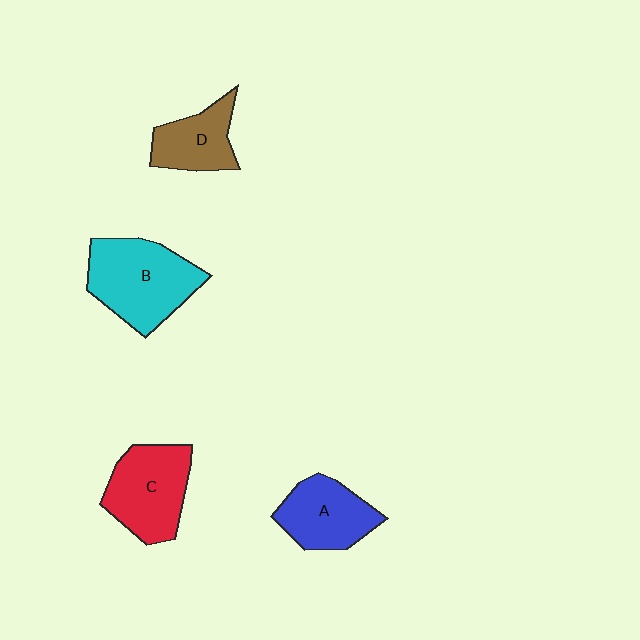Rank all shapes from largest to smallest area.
From largest to smallest: B (cyan), C (red), A (blue), D (brown).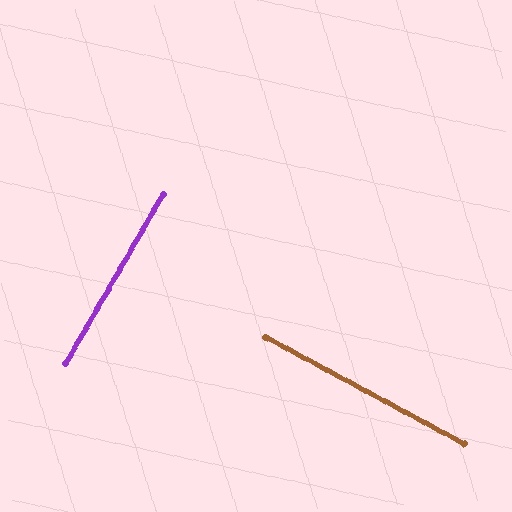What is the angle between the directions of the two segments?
Approximately 88 degrees.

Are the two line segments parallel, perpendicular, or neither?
Perpendicular — they meet at approximately 88°.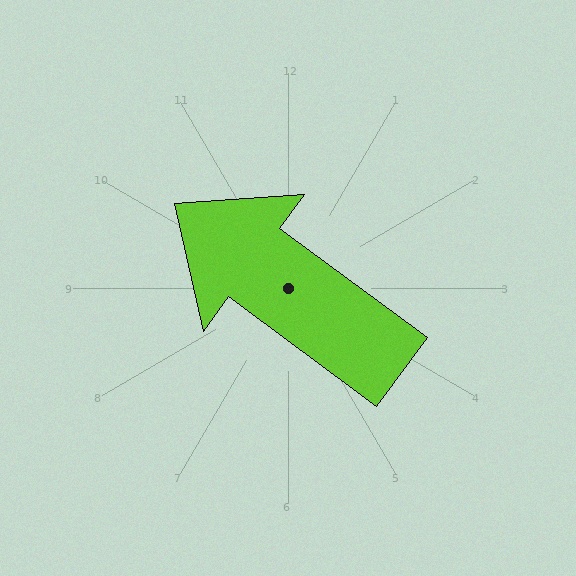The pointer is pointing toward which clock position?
Roughly 10 o'clock.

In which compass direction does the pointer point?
Northwest.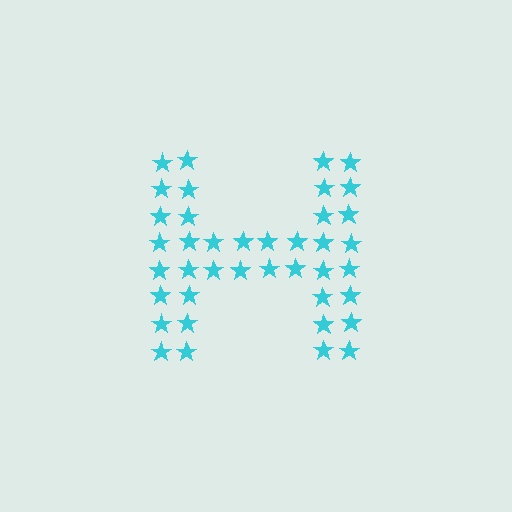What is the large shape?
The large shape is the letter H.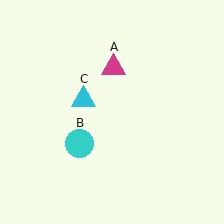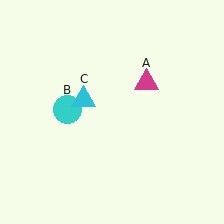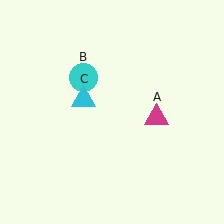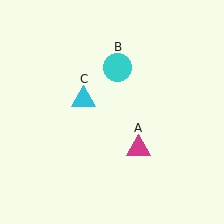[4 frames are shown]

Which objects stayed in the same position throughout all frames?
Cyan triangle (object C) remained stationary.